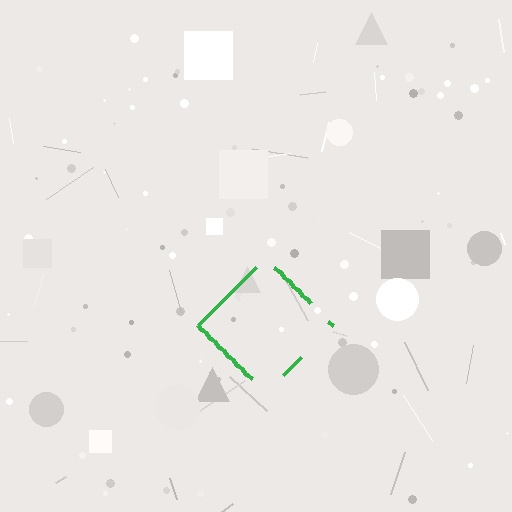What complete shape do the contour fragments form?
The contour fragments form a diamond.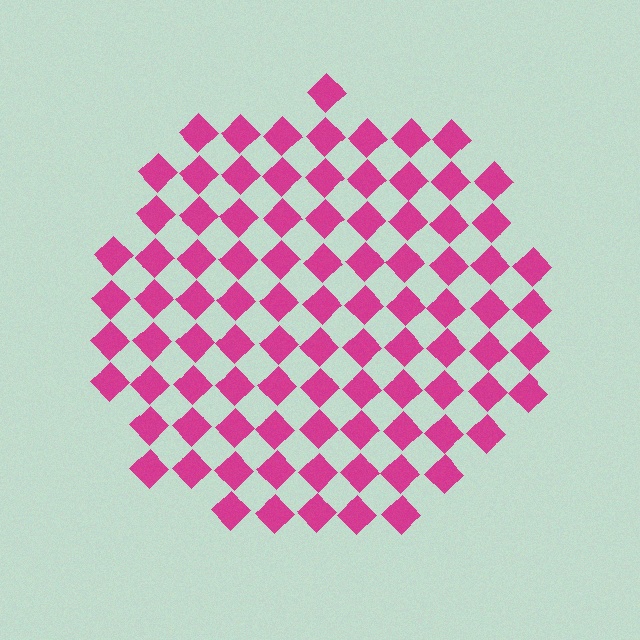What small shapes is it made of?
It is made of small diamonds.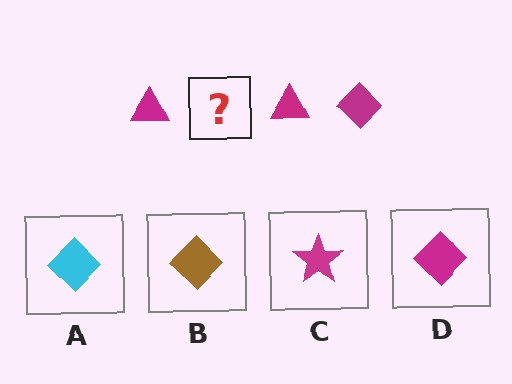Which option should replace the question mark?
Option D.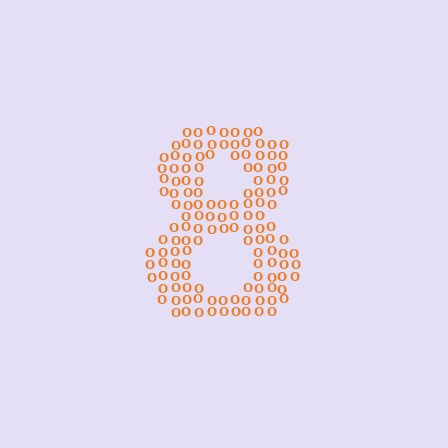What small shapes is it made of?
It is made of small letter O's.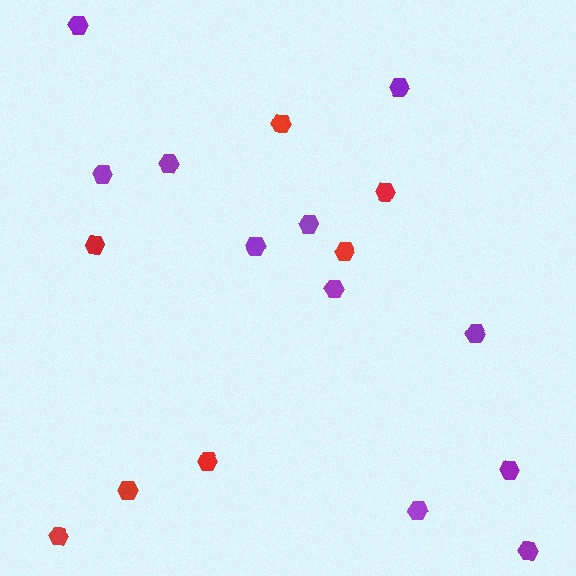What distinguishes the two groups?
There are 2 groups: one group of red hexagons (7) and one group of purple hexagons (11).